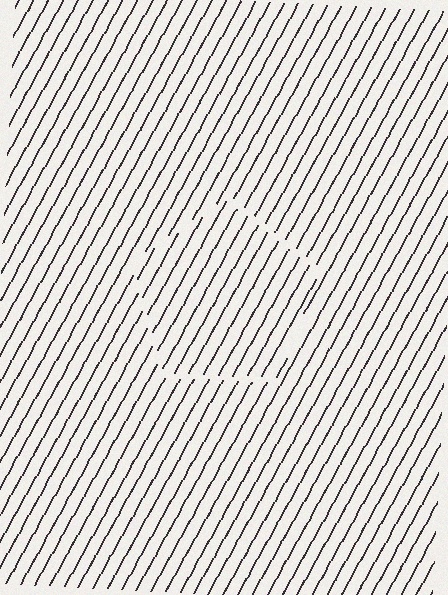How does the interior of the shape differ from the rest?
The interior of the shape contains the same grating, shifted by half a period — the contour is defined by the phase discontinuity where line-ends from the inner and outer gratings abut.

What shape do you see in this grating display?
An illusory pentagon. The interior of the shape contains the same grating, shifted by half a period — the contour is defined by the phase discontinuity where line-ends from the inner and outer gratings abut.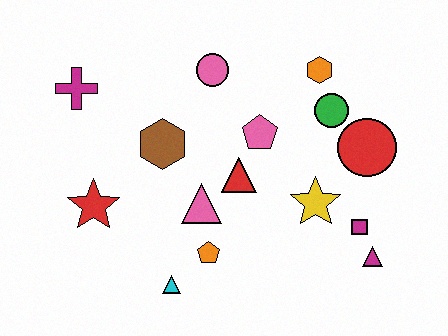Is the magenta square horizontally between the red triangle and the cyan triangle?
No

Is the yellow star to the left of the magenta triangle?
Yes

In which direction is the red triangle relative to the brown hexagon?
The red triangle is to the right of the brown hexagon.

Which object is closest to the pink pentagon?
The red triangle is closest to the pink pentagon.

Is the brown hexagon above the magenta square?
Yes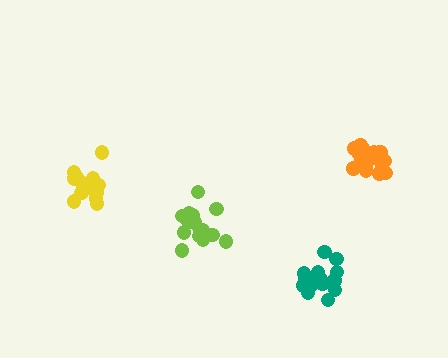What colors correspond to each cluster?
The clusters are colored: lime, orange, yellow, teal.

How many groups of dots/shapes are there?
There are 4 groups.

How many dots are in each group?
Group 1: 16 dots, Group 2: 19 dots, Group 3: 16 dots, Group 4: 16 dots (67 total).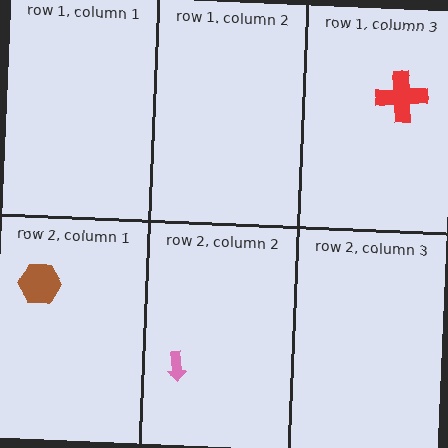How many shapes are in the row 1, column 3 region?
1.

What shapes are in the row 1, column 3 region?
The red cross.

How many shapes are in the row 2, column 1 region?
1.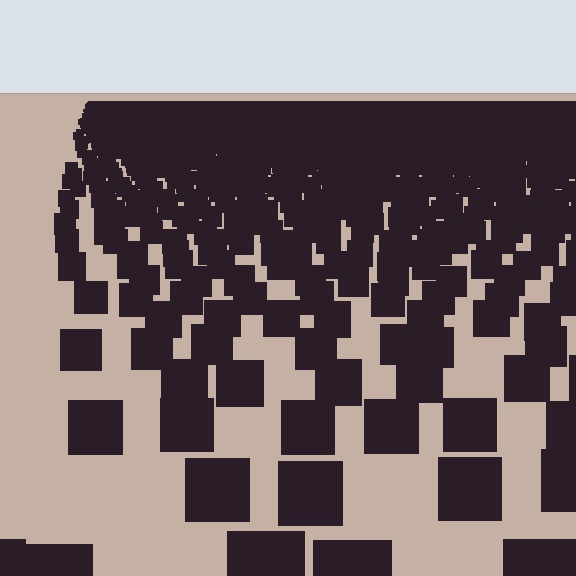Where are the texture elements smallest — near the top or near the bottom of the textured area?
Near the top.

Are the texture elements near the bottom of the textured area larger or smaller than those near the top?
Larger. Near the bottom, elements are closer to the viewer and appear at a bigger on-screen size.